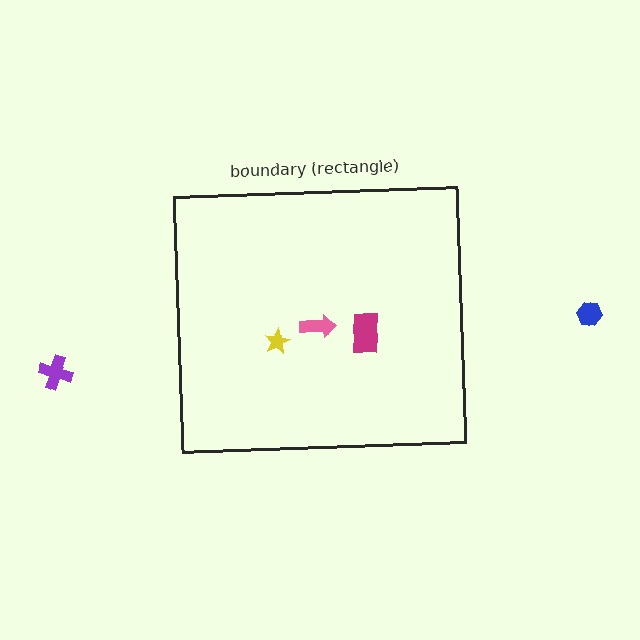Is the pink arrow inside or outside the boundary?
Inside.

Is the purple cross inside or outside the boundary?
Outside.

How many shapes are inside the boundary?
3 inside, 2 outside.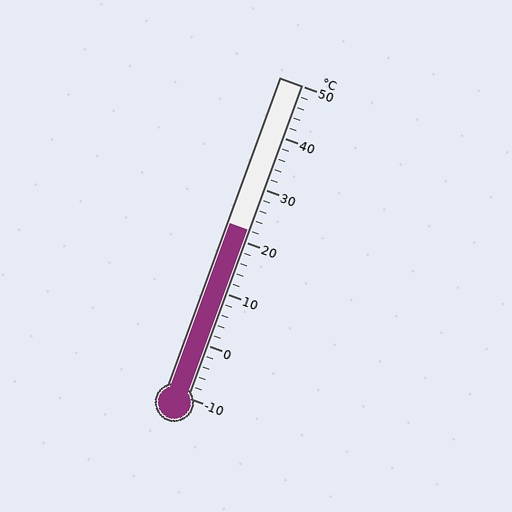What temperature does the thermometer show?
The thermometer shows approximately 22°C.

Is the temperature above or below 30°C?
The temperature is below 30°C.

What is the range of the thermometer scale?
The thermometer scale ranges from -10°C to 50°C.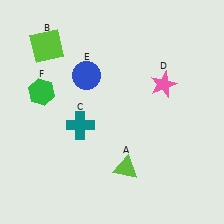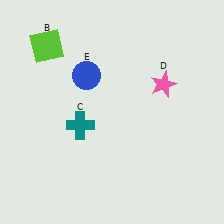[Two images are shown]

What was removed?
The lime triangle (A), the green hexagon (F) were removed in Image 2.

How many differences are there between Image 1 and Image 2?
There are 2 differences between the two images.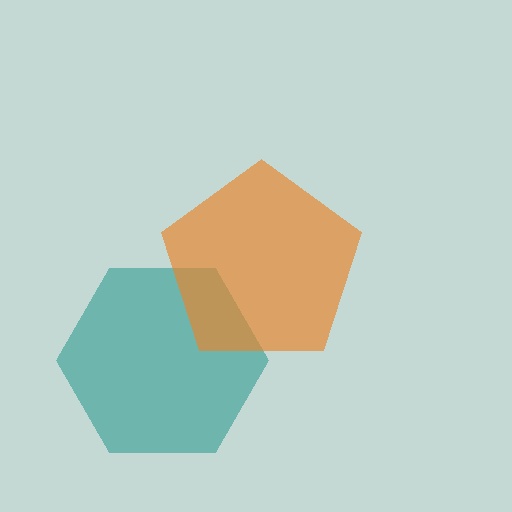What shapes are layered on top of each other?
The layered shapes are: a teal hexagon, an orange pentagon.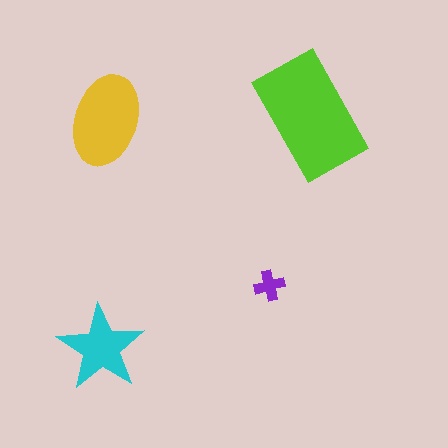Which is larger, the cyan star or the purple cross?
The cyan star.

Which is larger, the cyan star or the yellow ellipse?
The yellow ellipse.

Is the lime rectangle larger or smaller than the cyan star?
Larger.